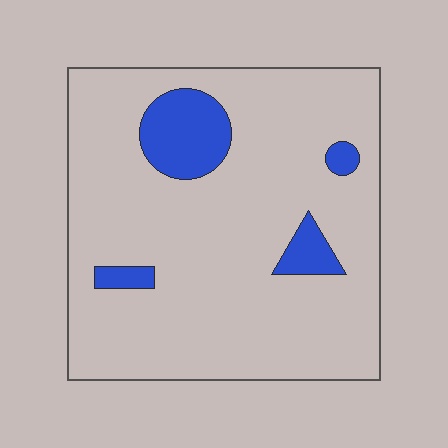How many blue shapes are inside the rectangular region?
4.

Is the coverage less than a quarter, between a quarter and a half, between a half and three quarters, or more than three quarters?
Less than a quarter.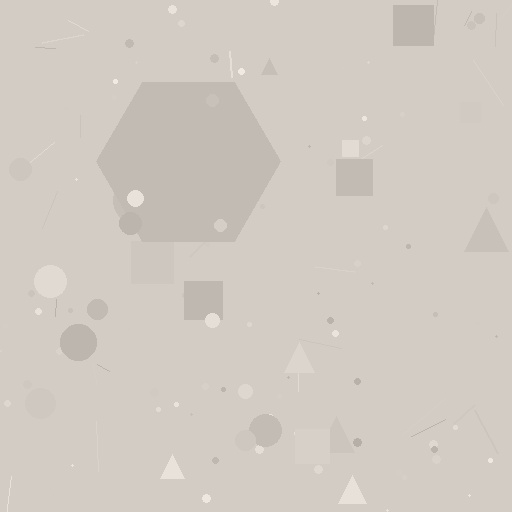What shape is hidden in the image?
A hexagon is hidden in the image.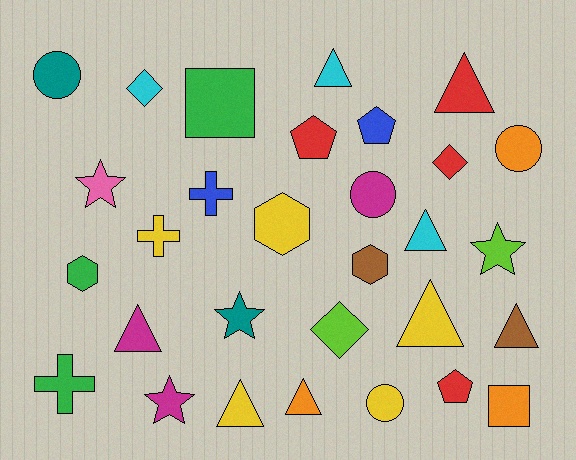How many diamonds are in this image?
There are 3 diamonds.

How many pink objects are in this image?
There is 1 pink object.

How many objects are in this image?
There are 30 objects.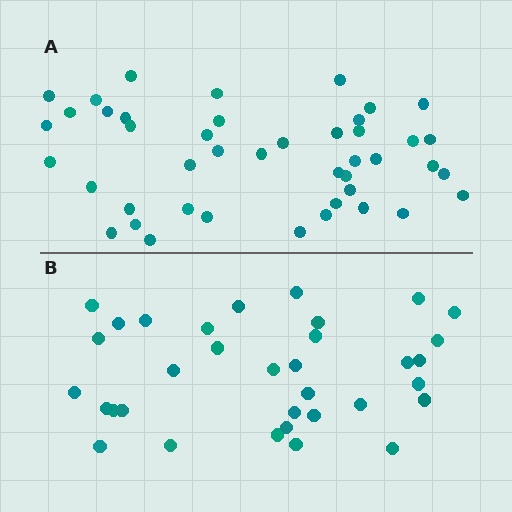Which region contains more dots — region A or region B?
Region A (the top region) has more dots.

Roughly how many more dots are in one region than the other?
Region A has roughly 10 or so more dots than region B.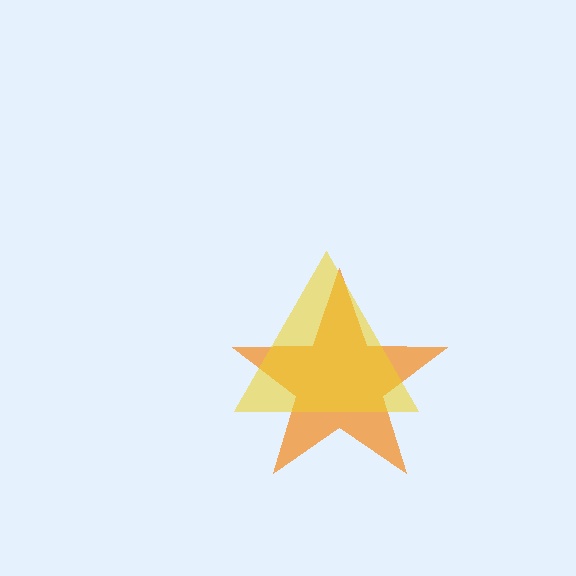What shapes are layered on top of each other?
The layered shapes are: an orange star, a yellow triangle.